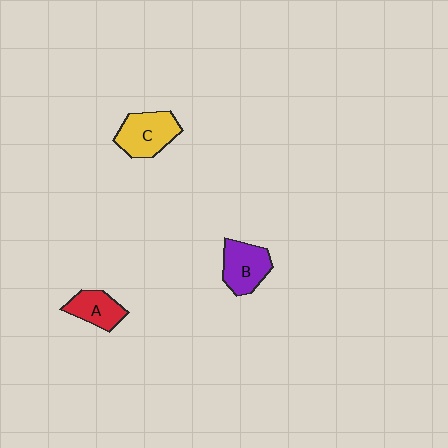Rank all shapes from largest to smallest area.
From largest to smallest: C (yellow), B (purple), A (red).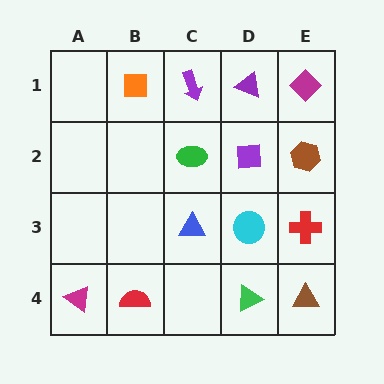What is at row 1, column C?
A purple arrow.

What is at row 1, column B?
An orange square.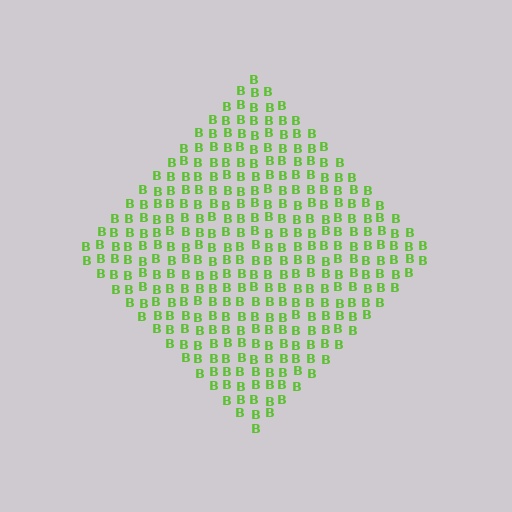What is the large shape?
The large shape is a diamond.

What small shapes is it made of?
It is made of small letter B's.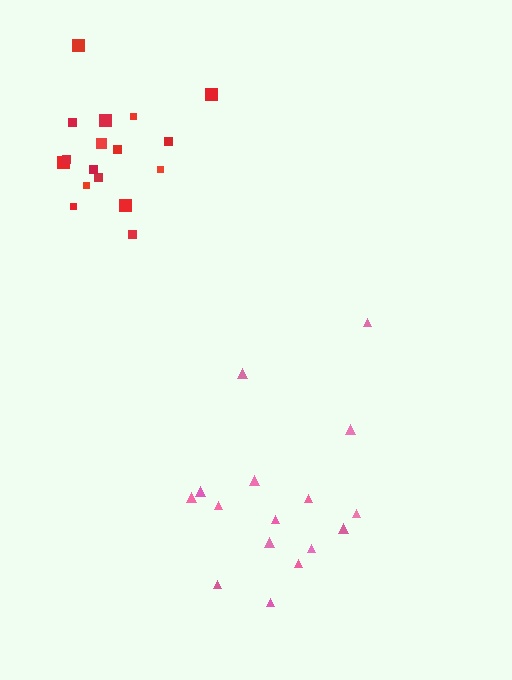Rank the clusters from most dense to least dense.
red, pink.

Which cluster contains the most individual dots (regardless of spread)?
Red (17).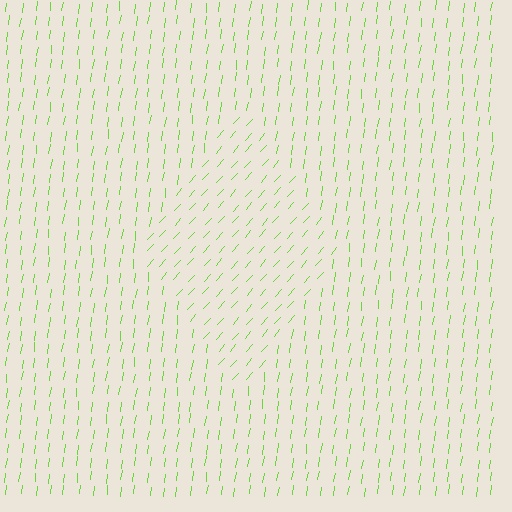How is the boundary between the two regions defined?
The boundary is defined purely by a change in line orientation (approximately 33 degrees difference). All lines are the same color and thickness.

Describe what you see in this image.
The image is filled with small lime line segments. A diamond region in the image has lines oriented differently from the surrounding lines, creating a visible texture boundary.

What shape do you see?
I see a diamond.